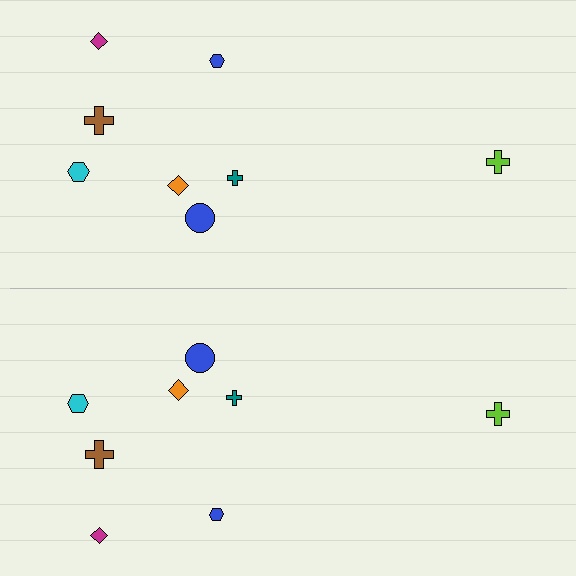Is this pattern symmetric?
Yes, this pattern has bilateral (reflection) symmetry.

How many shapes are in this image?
There are 16 shapes in this image.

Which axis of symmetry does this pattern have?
The pattern has a horizontal axis of symmetry running through the center of the image.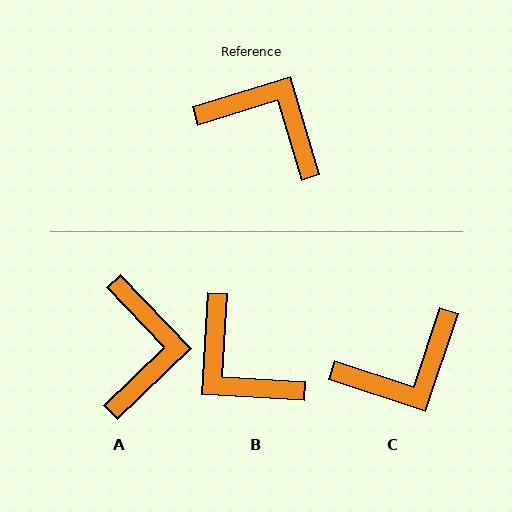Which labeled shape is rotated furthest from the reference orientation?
B, about 160 degrees away.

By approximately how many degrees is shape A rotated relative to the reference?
Approximately 63 degrees clockwise.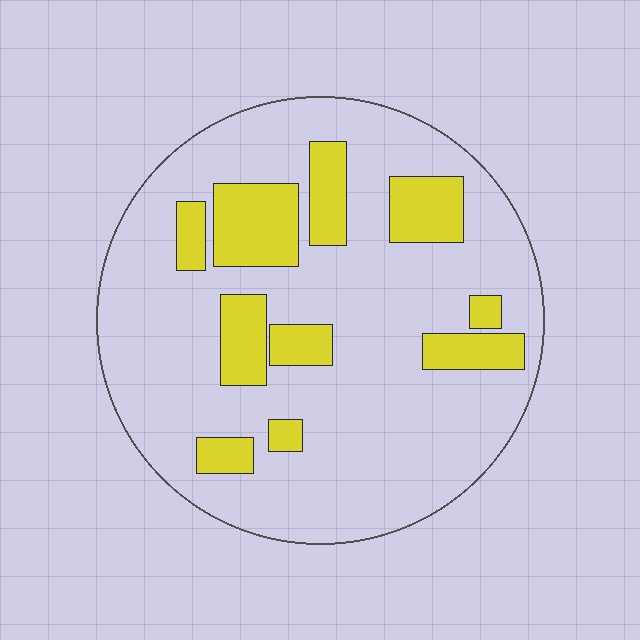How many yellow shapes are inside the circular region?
10.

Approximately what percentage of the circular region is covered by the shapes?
Approximately 20%.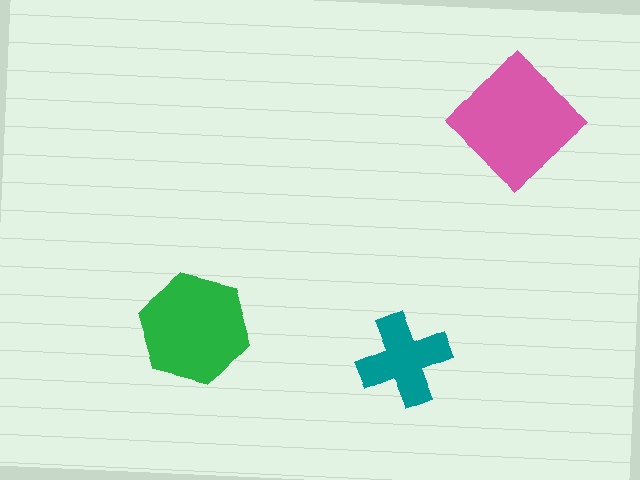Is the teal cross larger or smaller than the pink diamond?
Smaller.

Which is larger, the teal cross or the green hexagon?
The green hexagon.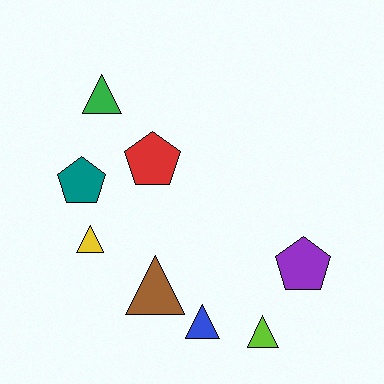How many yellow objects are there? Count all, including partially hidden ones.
There is 1 yellow object.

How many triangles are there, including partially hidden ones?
There are 5 triangles.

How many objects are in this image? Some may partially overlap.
There are 8 objects.